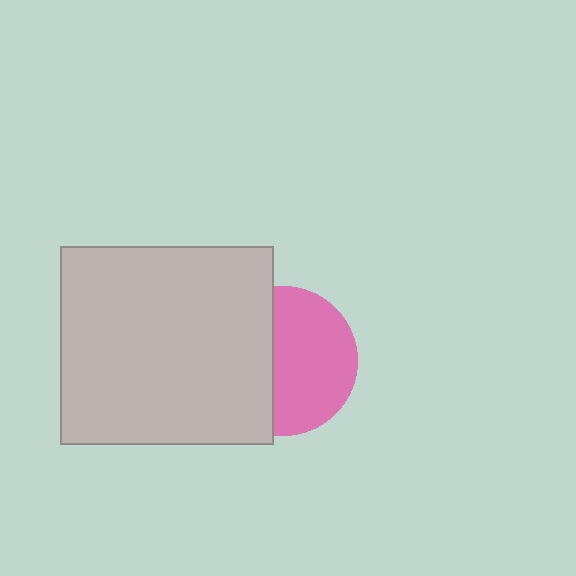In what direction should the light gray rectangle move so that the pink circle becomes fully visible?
The light gray rectangle should move left. That is the shortest direction to clear the overlap and leave the pink circle fully visible.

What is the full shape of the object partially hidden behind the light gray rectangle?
The partially hidden object is a pink circle.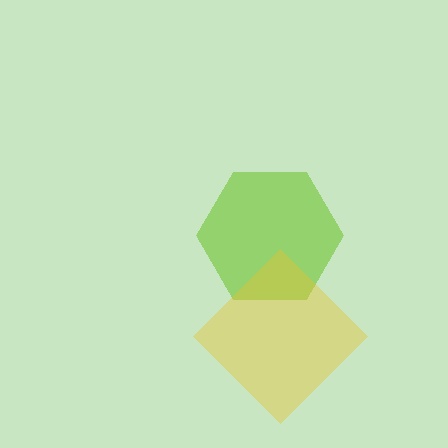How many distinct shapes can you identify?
There are 2 distinct shapes: a lime hexagon, a yellow diamond.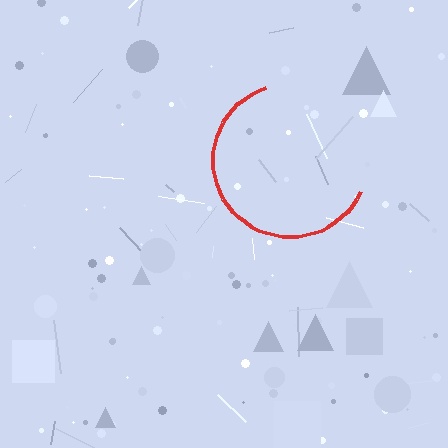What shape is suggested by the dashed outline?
The dashed outline suggests a circle.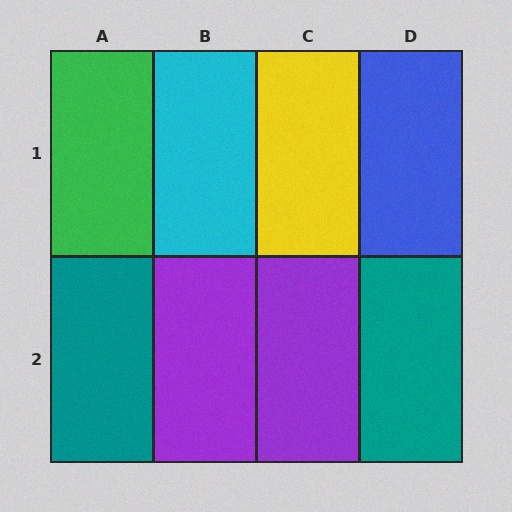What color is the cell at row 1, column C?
Yellow.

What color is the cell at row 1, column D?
Blue.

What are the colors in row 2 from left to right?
Teal, purple, purple, teal.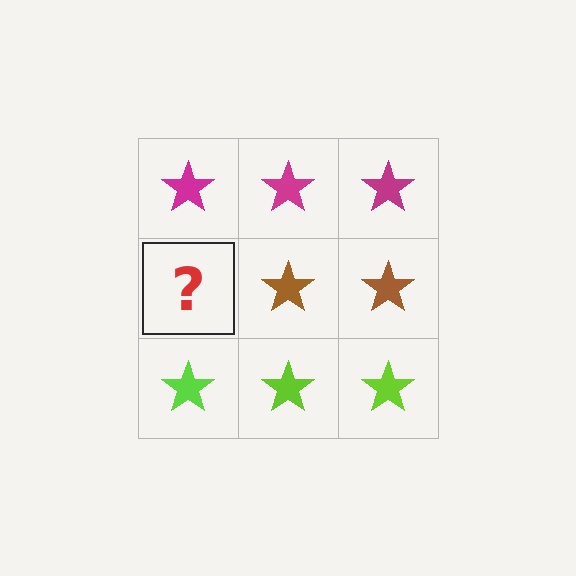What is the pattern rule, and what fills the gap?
The rule is that each row has a consistent color. The gap should be filled with a brown star.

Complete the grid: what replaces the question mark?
The question mark should be replaced with a brown star.